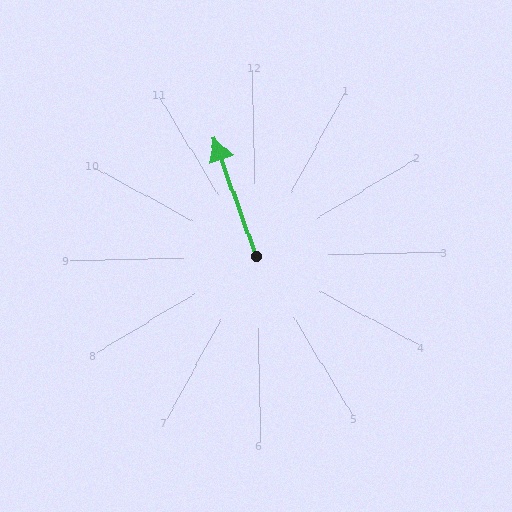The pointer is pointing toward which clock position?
Roughly 11 o'clock.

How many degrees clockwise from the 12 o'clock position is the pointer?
Approximately 342 degrees.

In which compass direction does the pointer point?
North.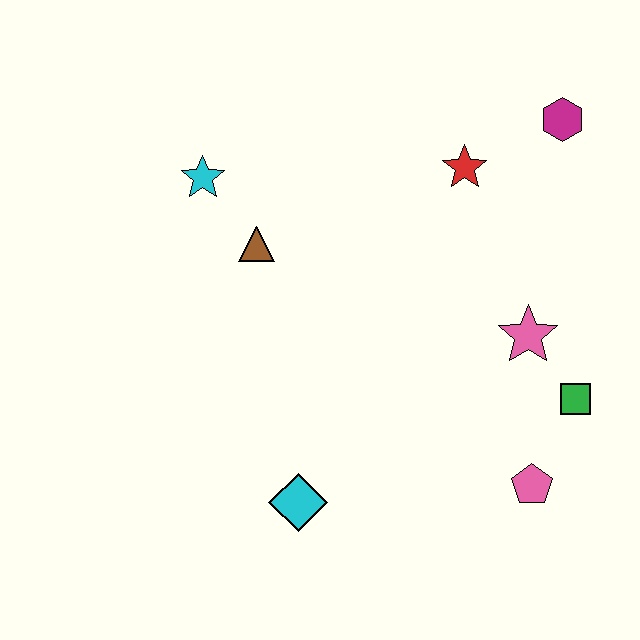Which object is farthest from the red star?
The cyan diamond is farthest from the red star.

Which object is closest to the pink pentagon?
The green square is closest to the pink pentagon.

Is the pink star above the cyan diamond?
Yes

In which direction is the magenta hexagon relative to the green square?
The magenta hexagon is above the green square.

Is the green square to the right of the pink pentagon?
Yes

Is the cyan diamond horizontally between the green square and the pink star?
No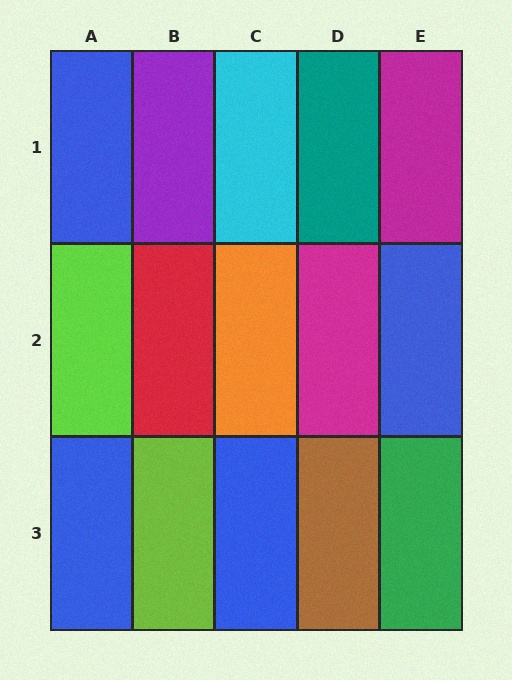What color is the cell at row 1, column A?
Blue.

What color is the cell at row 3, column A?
Blue.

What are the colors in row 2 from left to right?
Lime, red, orange, magenta, blue.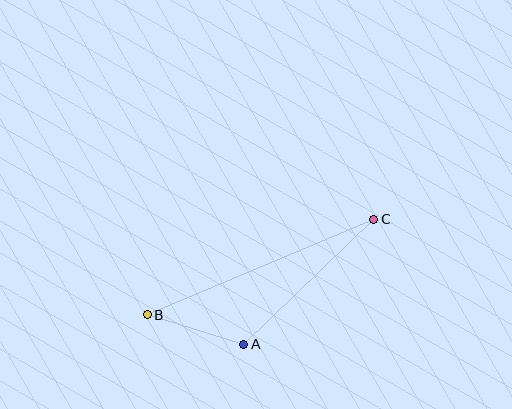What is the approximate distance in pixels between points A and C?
The distance between A and C is approximately 180 pixels.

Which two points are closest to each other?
Points A and B are closest to each other.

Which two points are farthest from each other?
Points B and C are farthest from each other.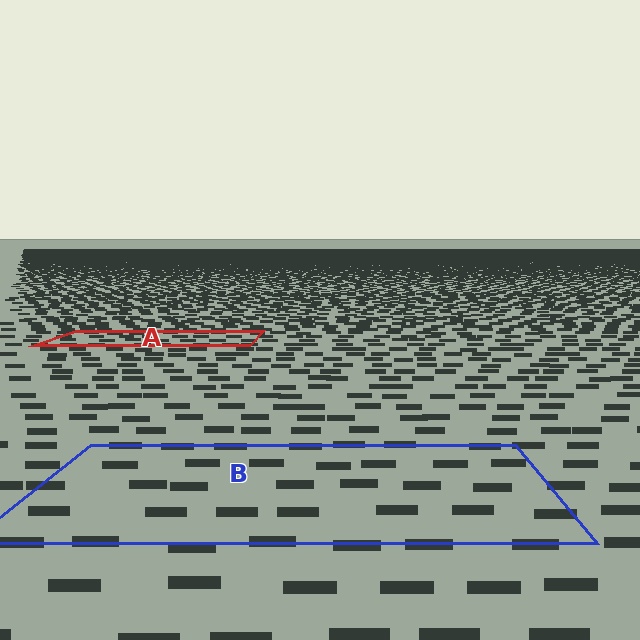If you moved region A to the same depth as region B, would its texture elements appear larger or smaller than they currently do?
They would appear larger. At a closer depth, the same texture elements are projected at a bigger on-screen size.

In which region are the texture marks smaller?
The texture marks are smaller in region A, because it is farther away.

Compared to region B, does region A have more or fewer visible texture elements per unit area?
Region A has more texture elements per unit area — they are packed more densely because it is farther away.